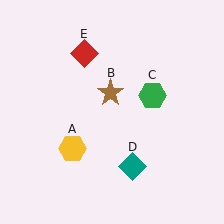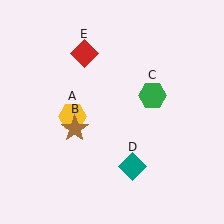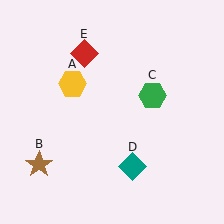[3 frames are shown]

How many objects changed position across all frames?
2 objects changed position: yellow hexagon (object A), brown star (object B).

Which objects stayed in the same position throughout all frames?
Green hexagon (object C) and teal diamond (object D) and red diamond (object E) remained stationary.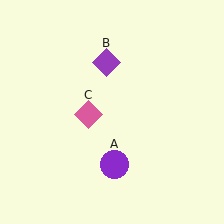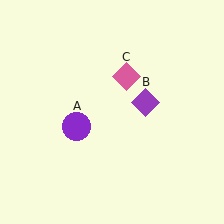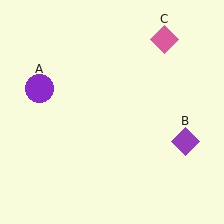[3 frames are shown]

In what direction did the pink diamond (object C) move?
The pink diamond (object C) moved up and to the right.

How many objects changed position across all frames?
3 objects changed position: purple circle (object A), purple diamond (object B), pink diamond (object C).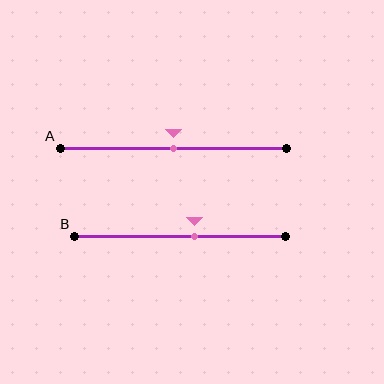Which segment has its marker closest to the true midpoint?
Segment A has its marker closest to the true midpoint.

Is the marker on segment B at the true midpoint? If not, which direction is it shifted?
No, the marker on segment B is shifted to the right by about 7% of the segment length.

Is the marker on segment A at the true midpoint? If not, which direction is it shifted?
Yes, the marker on segment A is at the true midpoint.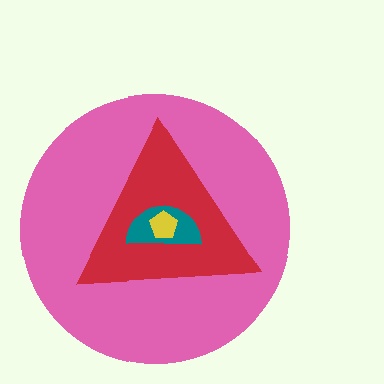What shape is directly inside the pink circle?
The red triangle.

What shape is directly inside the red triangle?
The teal semicircle.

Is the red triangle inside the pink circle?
Yes.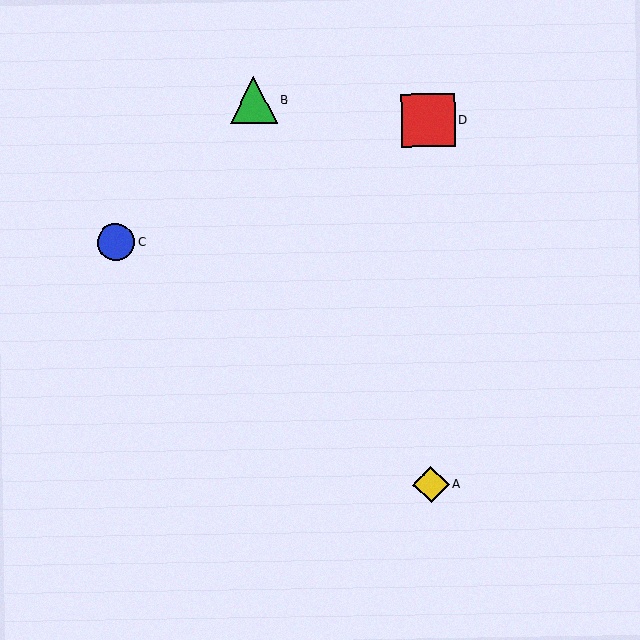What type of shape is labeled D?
Shape D is a red square.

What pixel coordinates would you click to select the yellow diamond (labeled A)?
Click at (431, 485) to select the yellow diamond A.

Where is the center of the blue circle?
The center of the blue circle is at (116, 243).